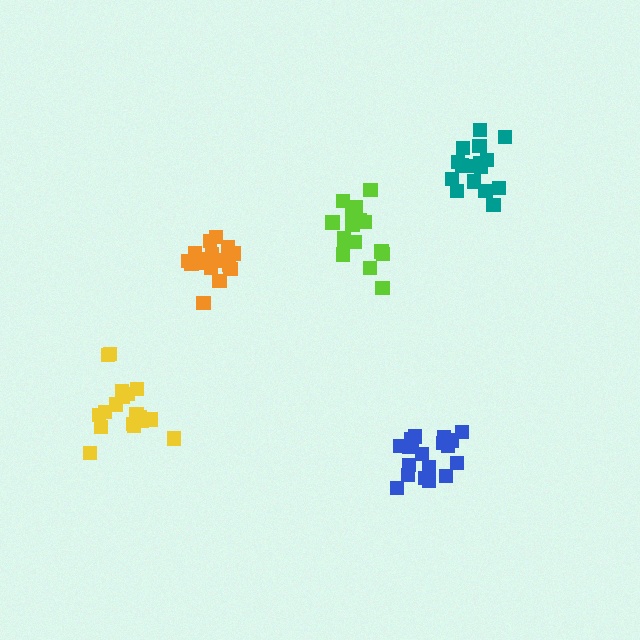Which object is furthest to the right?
The teal cluster is rightmost.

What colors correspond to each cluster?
The clusters are colored: orange, blue, yellow, teal, lime.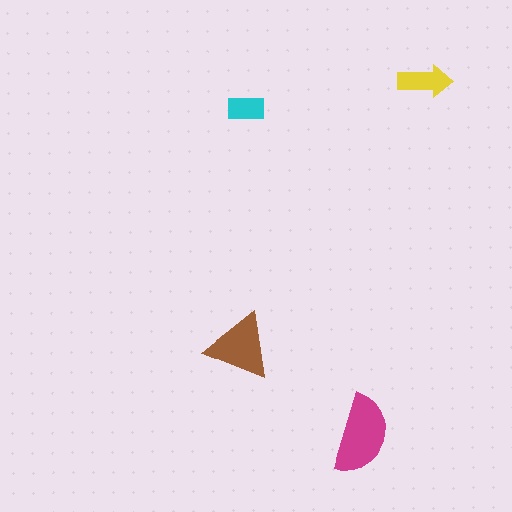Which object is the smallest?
The cyan rectangle.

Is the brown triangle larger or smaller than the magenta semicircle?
Smaller.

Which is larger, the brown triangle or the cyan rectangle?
The brown triangle.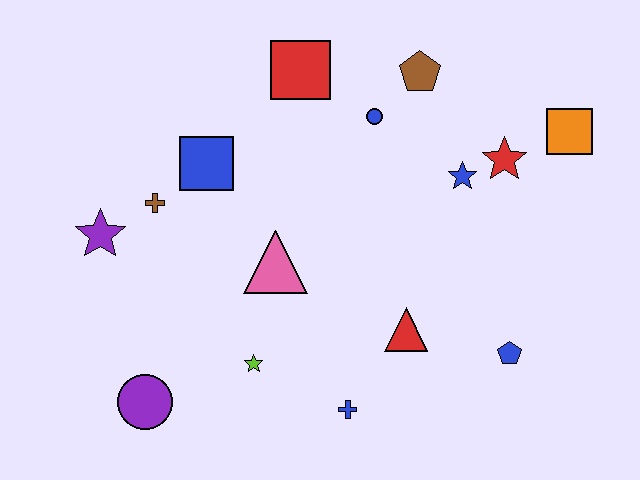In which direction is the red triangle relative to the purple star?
The red triangle is to the right of the purple star.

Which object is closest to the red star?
The blue star is closest to the red star.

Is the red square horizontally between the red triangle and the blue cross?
No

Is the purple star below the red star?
Yes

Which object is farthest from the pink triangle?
The orange square is farthest from the pink triangle.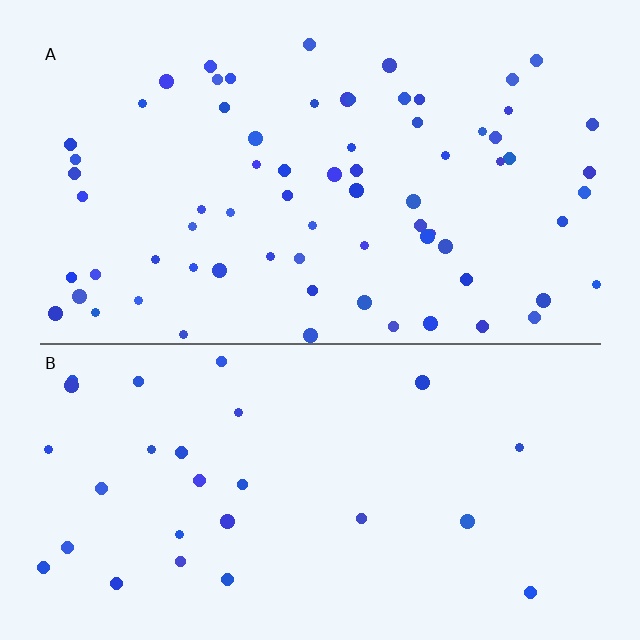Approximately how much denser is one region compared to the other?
Approximately 2.6× — region A over region B.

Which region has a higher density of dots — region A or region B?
A (the top).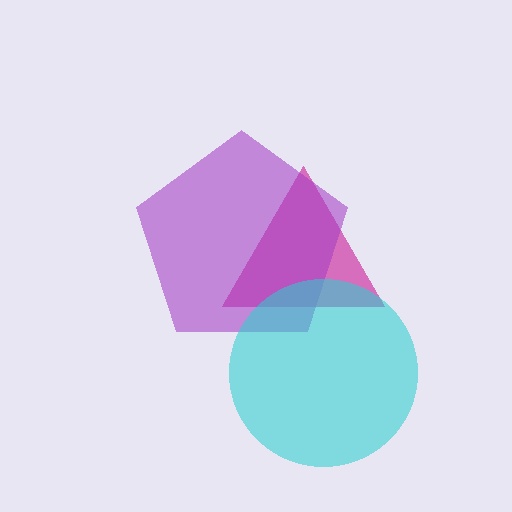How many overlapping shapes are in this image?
There are 3 overlapping shapes in the image.